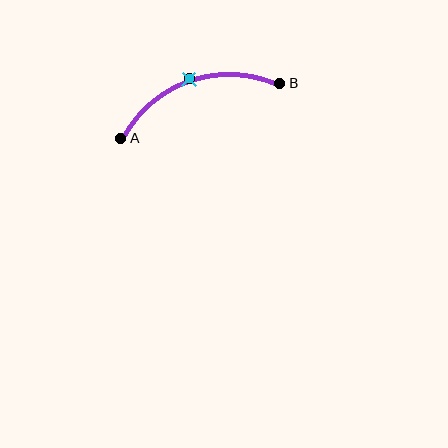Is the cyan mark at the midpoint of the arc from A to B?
Yes. The cyan mark lies on the arc at equal arc-length from both A and B — it is the arc midpoint.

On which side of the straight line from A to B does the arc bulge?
The arc bulges above the straight line connecting A and B.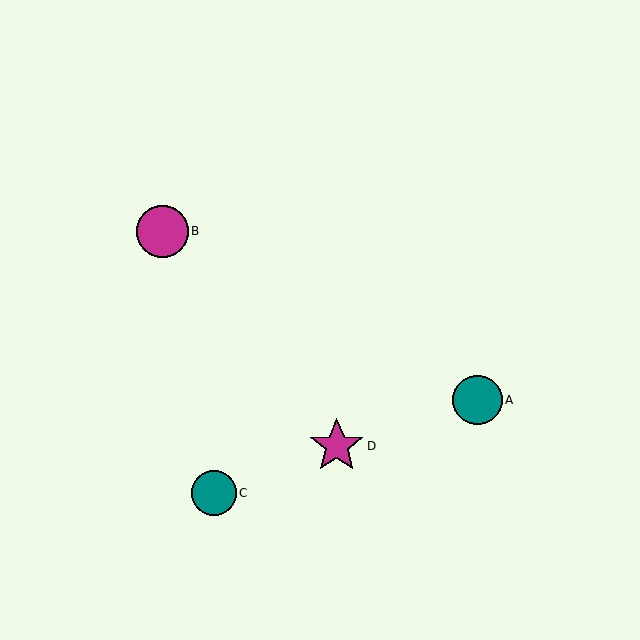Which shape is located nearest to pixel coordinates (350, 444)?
The magenta star (labeled D) at (337, 446) is nearest to that location.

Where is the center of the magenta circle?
The center of the magenta circle is at (163, 231).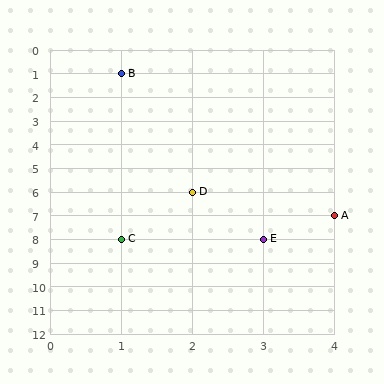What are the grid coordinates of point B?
Point B is at grid coordinates (1, 1).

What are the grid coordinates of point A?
Point A is at grid coordinates (4, 7).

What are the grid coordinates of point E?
Point E is at grid coordinates (3, 8).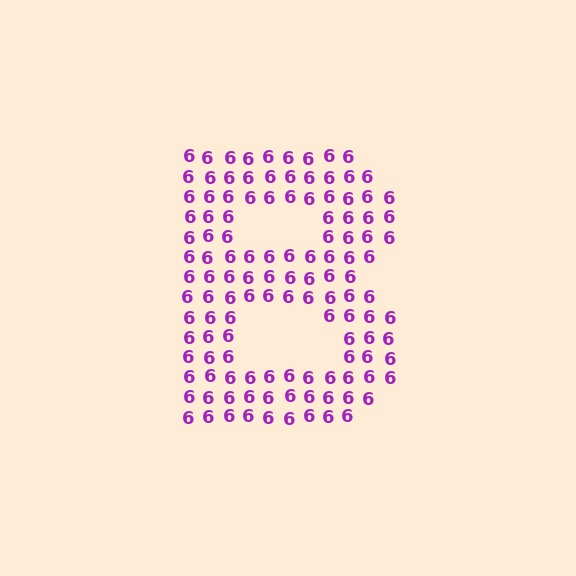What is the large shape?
The large shape is the letter B.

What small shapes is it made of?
It is made of small digit 6's.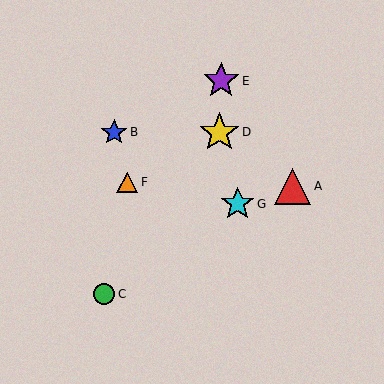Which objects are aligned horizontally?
Objects B, D are aligned horizontally.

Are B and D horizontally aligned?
Yes, both are at y≈132.